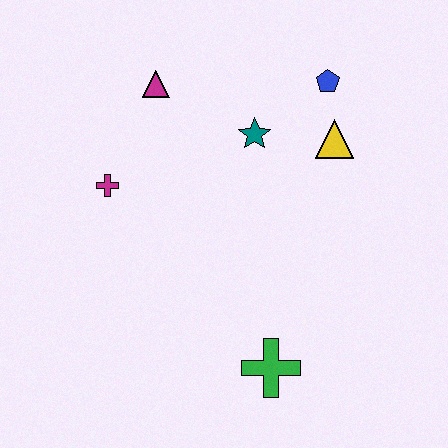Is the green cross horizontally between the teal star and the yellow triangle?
Yes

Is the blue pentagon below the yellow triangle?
No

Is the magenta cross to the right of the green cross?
No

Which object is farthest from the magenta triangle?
The green cross is farthest from the magenta triangle.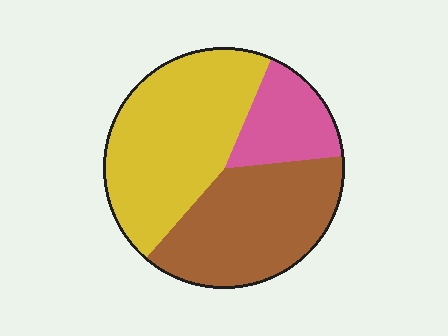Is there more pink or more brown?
Brown.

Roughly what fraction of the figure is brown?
Brown covers about 40% of the figure.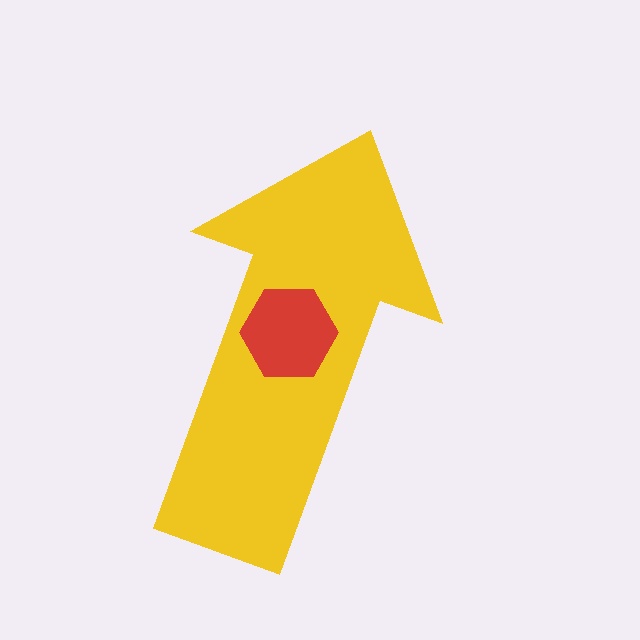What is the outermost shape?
The yellow arrow.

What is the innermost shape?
The red hexagon.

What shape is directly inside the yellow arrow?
The red hexagon.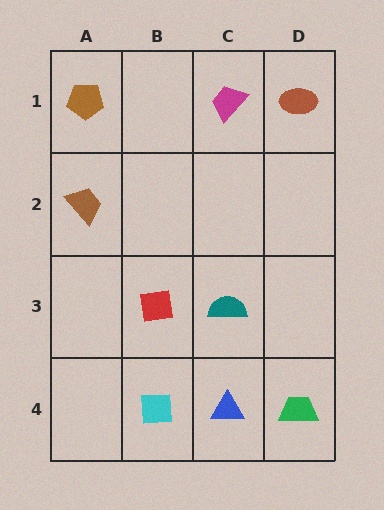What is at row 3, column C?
A teal semicircle.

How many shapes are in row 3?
2 shapes.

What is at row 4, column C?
A blue triangle.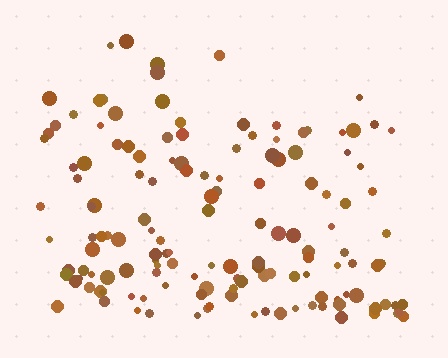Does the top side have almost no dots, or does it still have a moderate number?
Still a moderate number, just noticeably fewer than the bottom.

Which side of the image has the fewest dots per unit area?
The top.